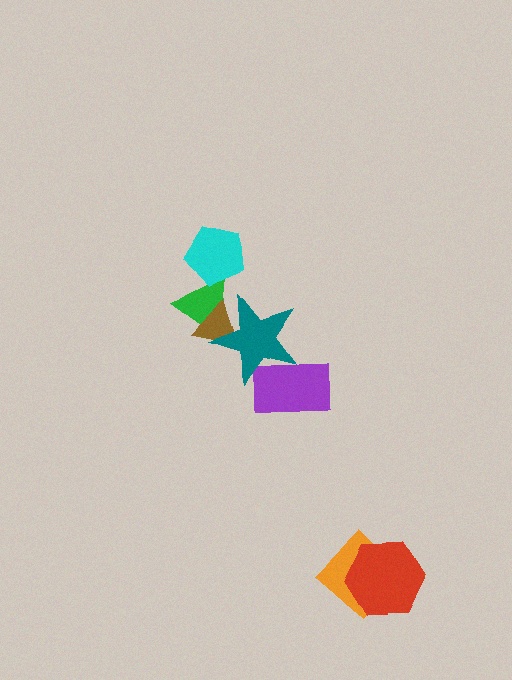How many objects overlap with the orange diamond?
1 object overlaps with the orange diamond.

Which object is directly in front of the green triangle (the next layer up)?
The brown triangle is directly in front of the green triangle.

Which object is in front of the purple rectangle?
The teal star is in front of the purple rectangle.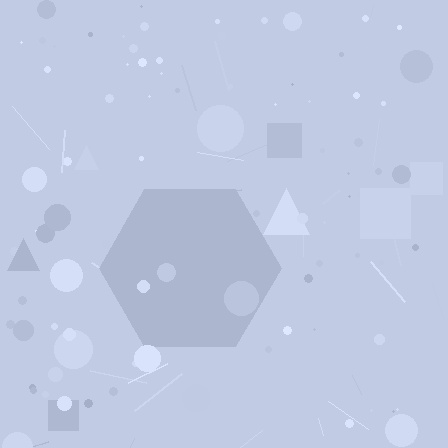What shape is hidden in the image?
A hexagon is hidden in the image.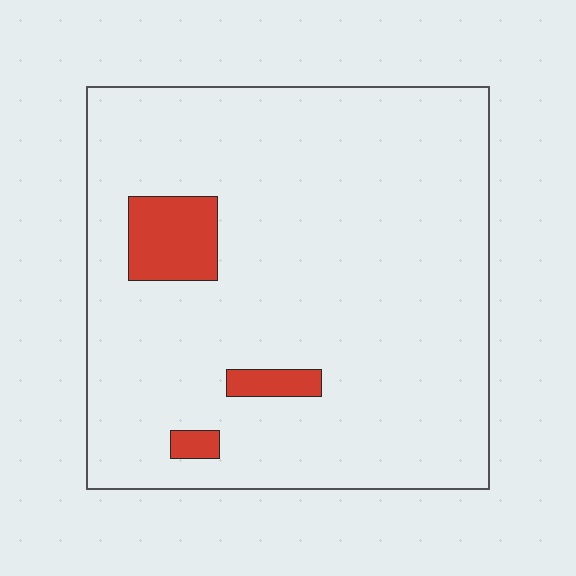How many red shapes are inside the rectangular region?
3.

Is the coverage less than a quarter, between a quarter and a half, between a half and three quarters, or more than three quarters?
Less than a quarter.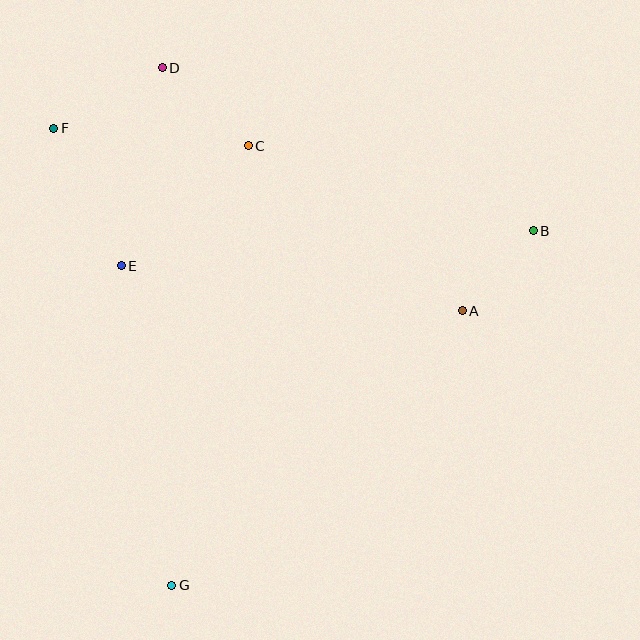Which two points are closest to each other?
Points A and B are closest to each other.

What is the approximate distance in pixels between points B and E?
The distance between B and E is approximately 414 pixels.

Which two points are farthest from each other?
Points D and G are farthest from each other.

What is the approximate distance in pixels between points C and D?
The distance between C and D is approximately 116 pixels.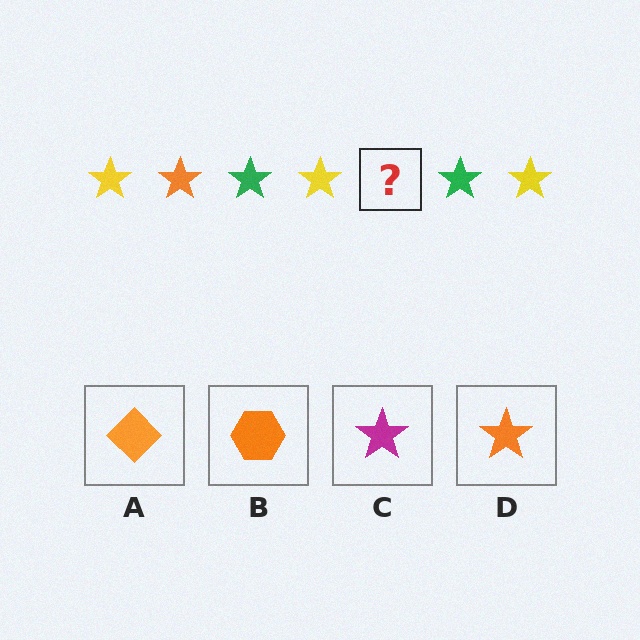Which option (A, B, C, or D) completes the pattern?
D.